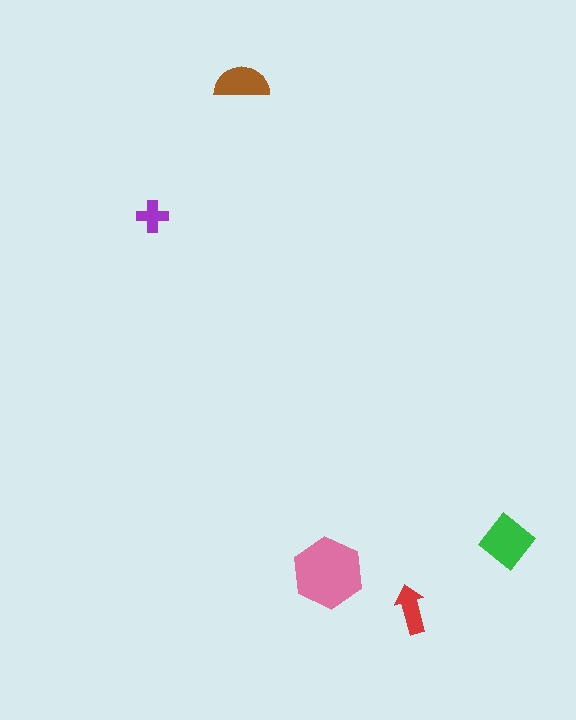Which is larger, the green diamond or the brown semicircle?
The green diamond.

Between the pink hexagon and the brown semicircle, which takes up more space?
The pink hexagon.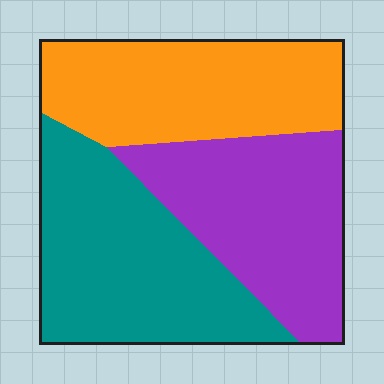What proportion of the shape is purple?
Purple covers 32% of the shape.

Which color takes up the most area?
Teal, at roughly 35%.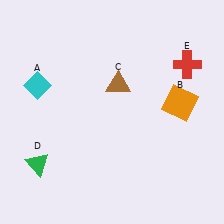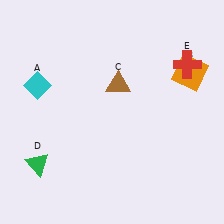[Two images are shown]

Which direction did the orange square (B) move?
The orange square (B) moved up.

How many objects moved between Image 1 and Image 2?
1 object moved between the two images.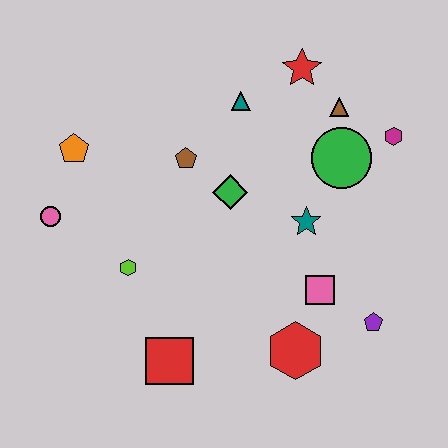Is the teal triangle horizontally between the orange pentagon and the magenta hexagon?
Yes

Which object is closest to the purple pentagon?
The pink square is closest to the purple pentagon.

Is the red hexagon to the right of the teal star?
No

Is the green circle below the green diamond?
No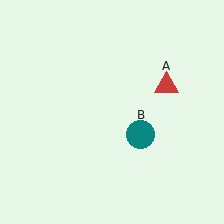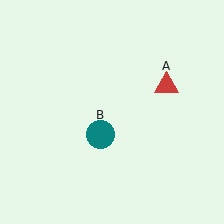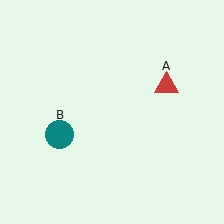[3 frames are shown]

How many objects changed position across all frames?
1 object changed position: teal circle (object B).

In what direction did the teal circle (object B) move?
The teal circle (object B) moved left.